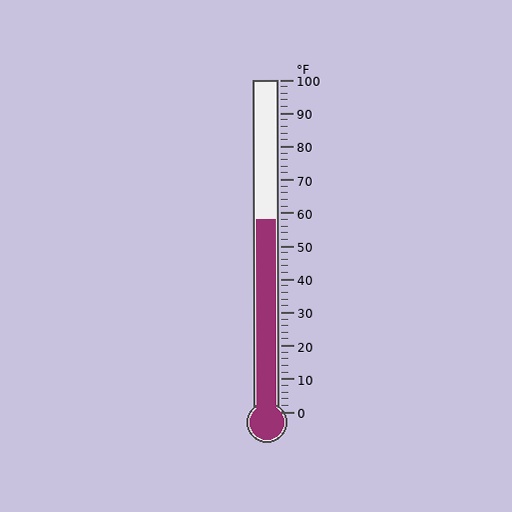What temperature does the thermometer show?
The thermometer shows approximately 58°F.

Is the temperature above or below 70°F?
The temperature is below 70°F.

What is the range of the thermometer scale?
The thermometer scale ranges from 0°F to 100°F.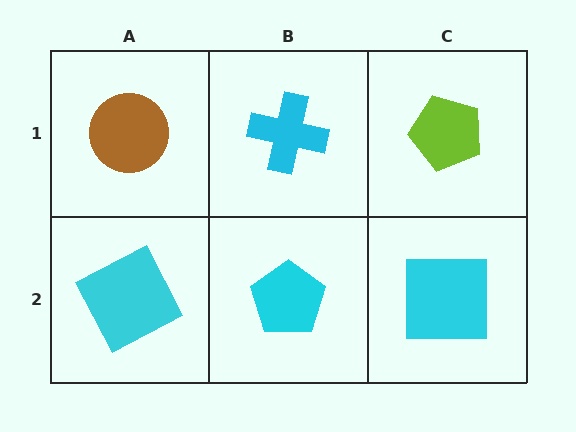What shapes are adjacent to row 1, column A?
A cyan square (row 2, column A), a cyan cross (row 1, column B).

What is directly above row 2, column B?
A cyan cross.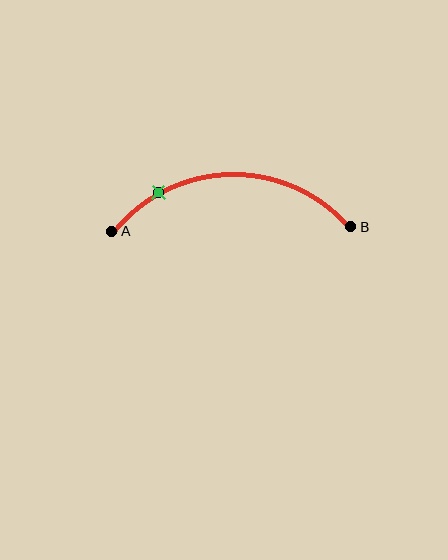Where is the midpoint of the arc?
The arc midpoint is the point on the curve farthest from the straight line joining A and B. It sits above that line.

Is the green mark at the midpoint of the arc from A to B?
No. The green mark lies on the arc but is closer to endpoint A. The arc midpoint would be at the point on the curve equidistant along the arc from both A and B.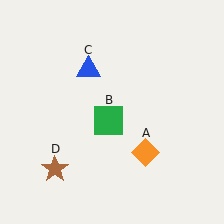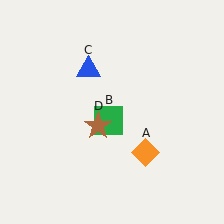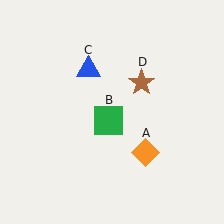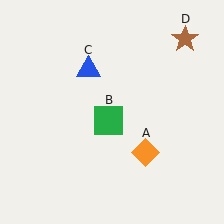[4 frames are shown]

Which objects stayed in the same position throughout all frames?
Orange diamond (object A) and green square (object B) and blue triangle (object C) remained stationary.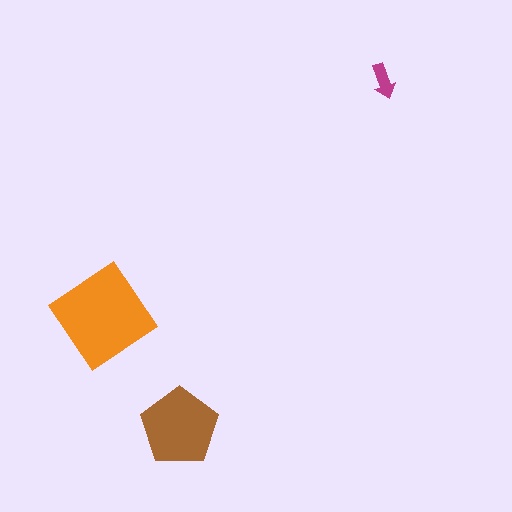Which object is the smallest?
The magenta arrow.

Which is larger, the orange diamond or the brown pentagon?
The orange diamond.